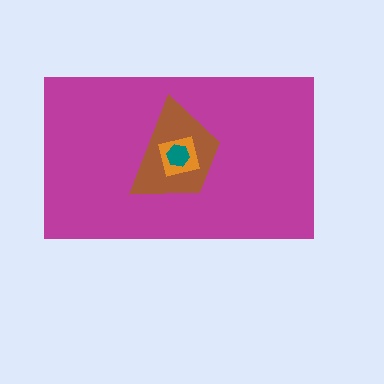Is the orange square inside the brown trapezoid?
Yes.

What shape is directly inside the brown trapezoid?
The orange square.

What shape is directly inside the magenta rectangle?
The brown trapezoid.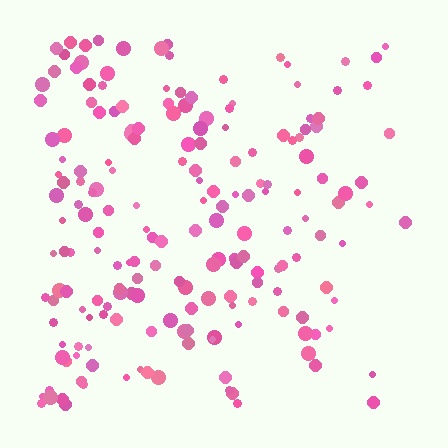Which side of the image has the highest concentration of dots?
The left.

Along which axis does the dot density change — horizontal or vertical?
Horizontal.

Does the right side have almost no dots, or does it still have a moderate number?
Still a moderate number, just noticeably fewer than the left.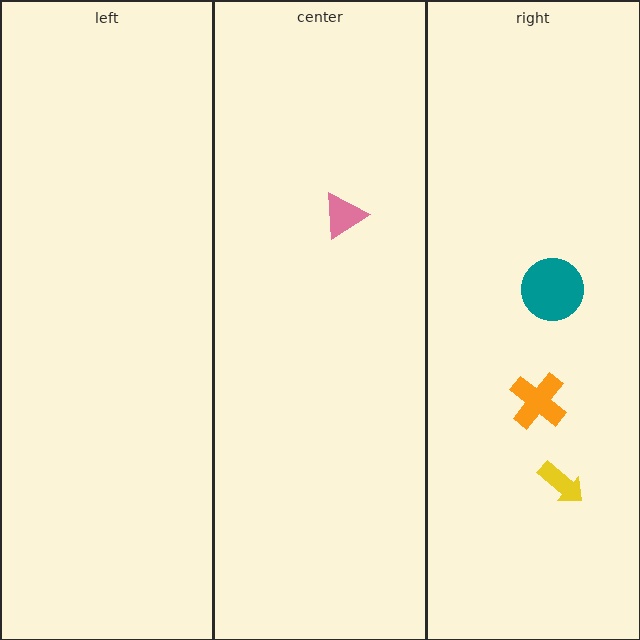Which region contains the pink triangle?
The center region.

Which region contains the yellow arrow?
The right region.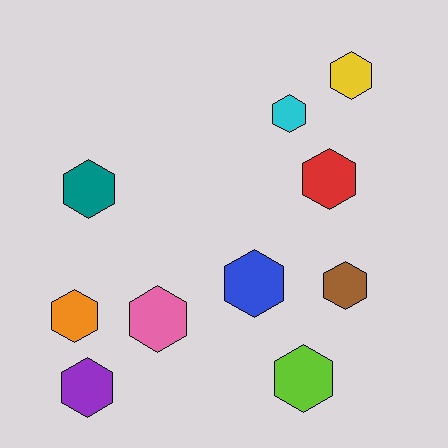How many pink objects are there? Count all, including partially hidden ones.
There is 1 pink object.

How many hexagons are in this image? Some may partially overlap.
There are 10 hexagons.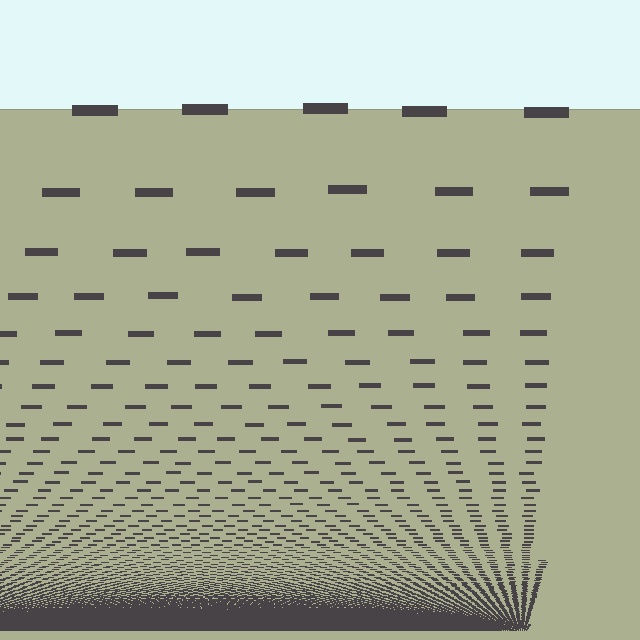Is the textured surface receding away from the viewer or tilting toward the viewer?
The surface appears to tilt toward the viewer. Texture elements get larger and sparser toward the top.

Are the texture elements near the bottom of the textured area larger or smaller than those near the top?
Smaller. The gradient is inverted — elements near the bottom are smaller and denser.